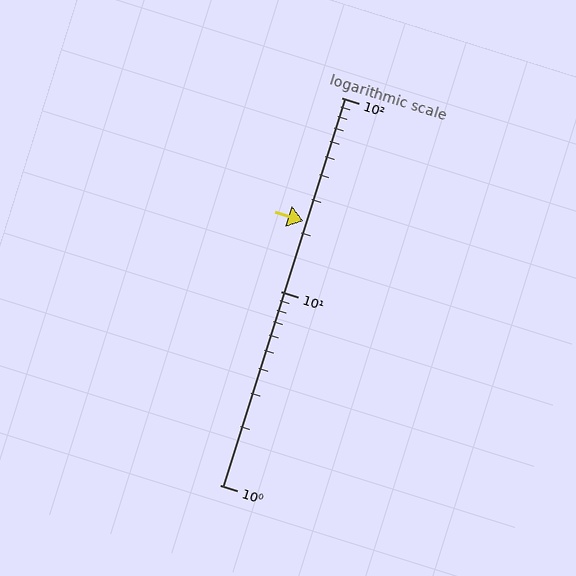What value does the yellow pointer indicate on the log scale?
The pointer indicates approximately 23.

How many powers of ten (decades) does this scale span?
The scale spans 2 decades, from 1 to 100.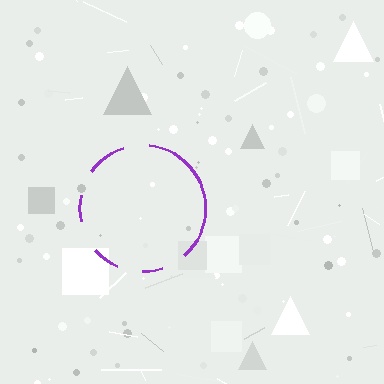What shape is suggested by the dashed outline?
The dashed outline suggests a circle.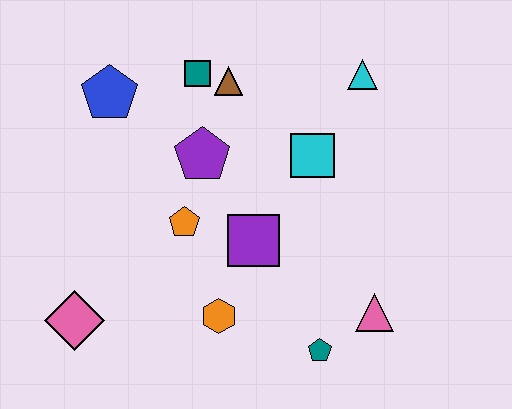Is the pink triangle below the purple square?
Yes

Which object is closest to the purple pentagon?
The orange pentagon is closest to the purple pentagon.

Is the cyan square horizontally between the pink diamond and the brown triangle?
No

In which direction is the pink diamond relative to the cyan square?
The pink diamond is to the left of the cyan square.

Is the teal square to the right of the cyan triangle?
No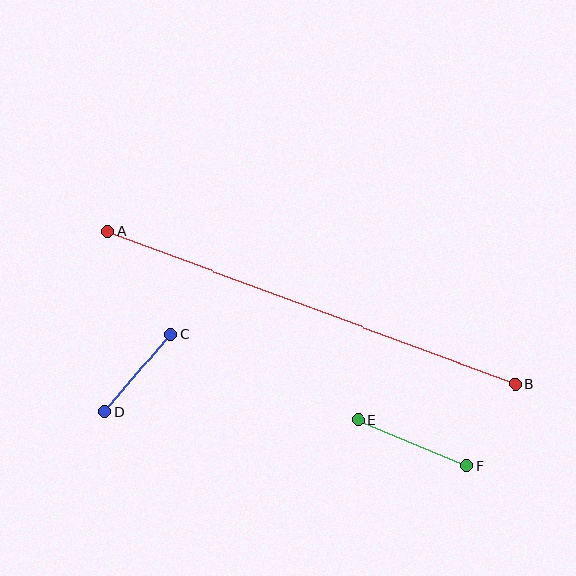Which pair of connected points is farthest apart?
Points A and B are farthest apart.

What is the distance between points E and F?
The distance is approximately 118 pixels.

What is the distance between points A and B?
The distance is approximately 435 pixels.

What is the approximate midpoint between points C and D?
The midpoint is at approximately (138, 373) pixels.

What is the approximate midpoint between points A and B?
The midpoint is at approximately (312, 307) pixels.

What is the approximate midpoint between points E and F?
The midpoint is at approximately (412, 443) pixels.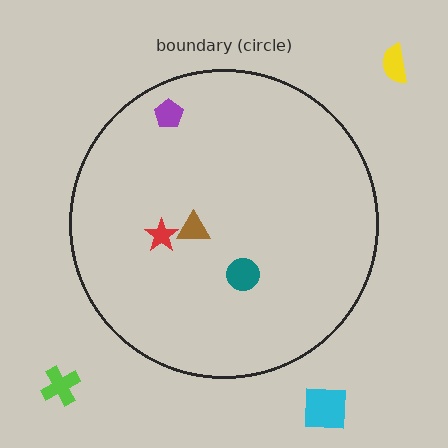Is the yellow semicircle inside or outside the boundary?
Outside.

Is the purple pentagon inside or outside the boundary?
Inside.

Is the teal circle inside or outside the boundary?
Inside.